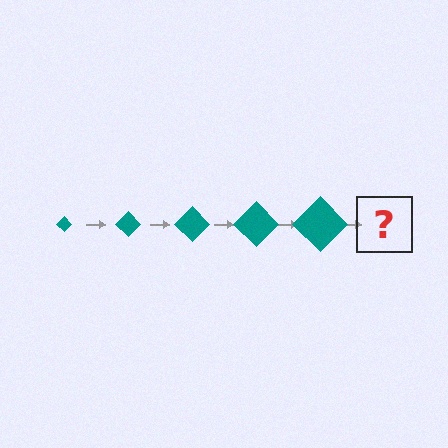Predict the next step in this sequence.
The next step is a teal diamond, larger than the previous one.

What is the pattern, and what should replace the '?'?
The pattern is that the diamond gets progressively larger each step. The '?' should be a teal diamond, larger than the previous one.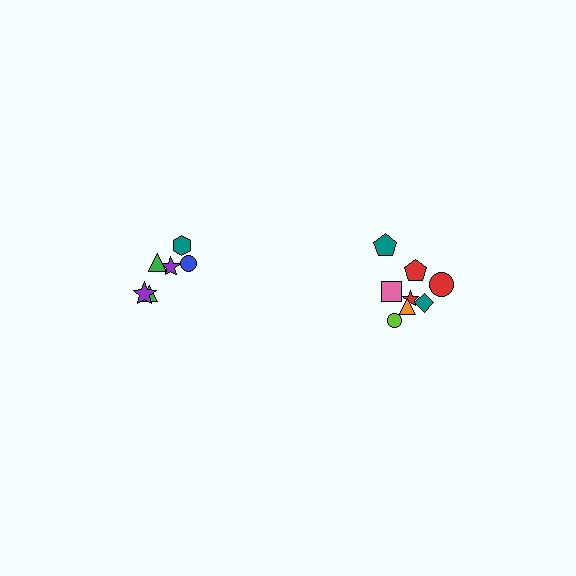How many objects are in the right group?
There are 8 objects.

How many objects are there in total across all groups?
There are 14 objects.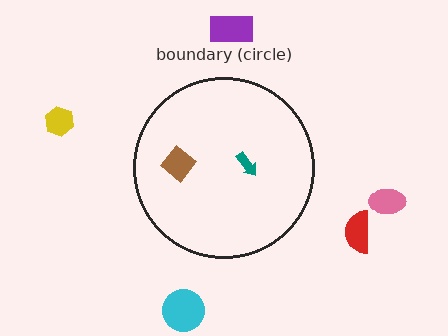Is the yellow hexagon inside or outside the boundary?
Outside.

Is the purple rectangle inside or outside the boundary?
Outside.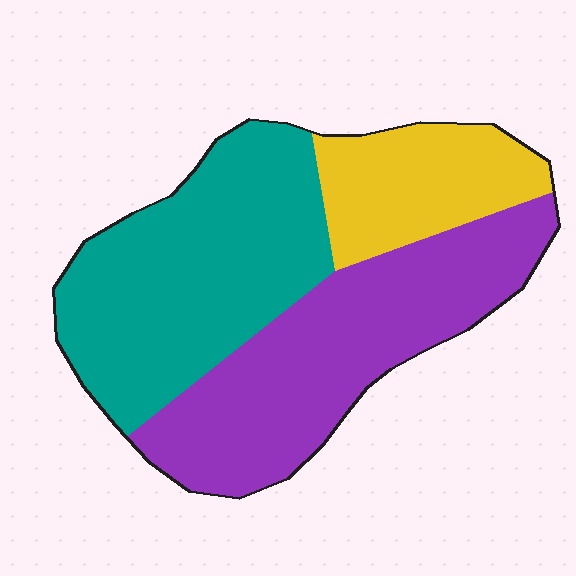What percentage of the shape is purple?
Purple takes up about two fifths (2/5) of the shape.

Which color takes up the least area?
Yellow, at roughly 20%.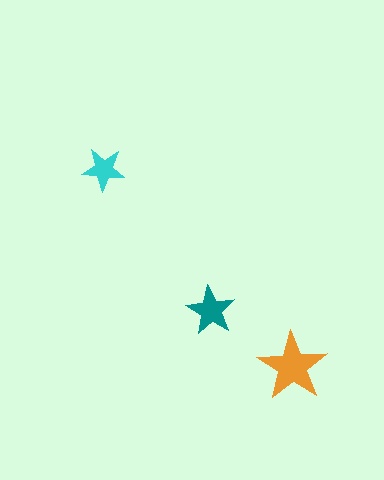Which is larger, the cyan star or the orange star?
The orange one.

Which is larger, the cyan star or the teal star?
The teal one.